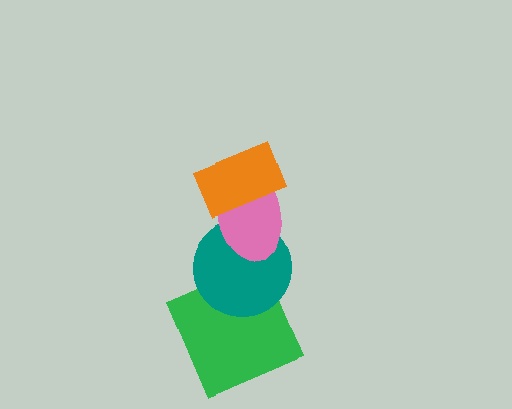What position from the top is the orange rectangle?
The orange rectangle is 1st from the top.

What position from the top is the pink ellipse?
The pink ellipse is 2nd from the top.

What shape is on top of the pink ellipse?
The orange rectangle is on top of the pink ellipse.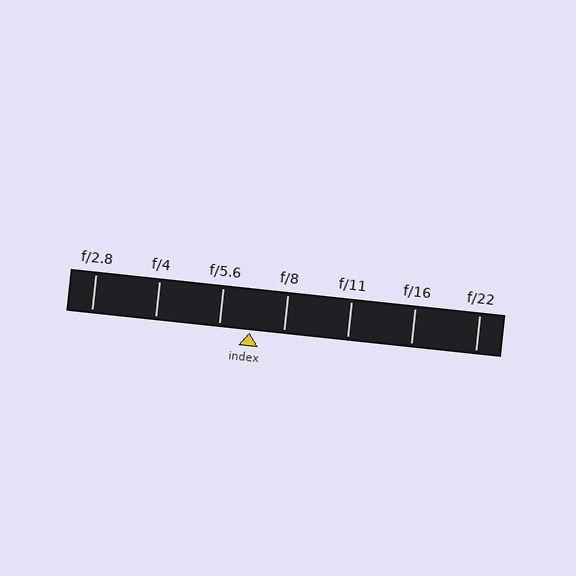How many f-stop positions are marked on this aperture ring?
There are 7 f-stop positions marked.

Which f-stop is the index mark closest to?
The index mark is closest to f/5.6.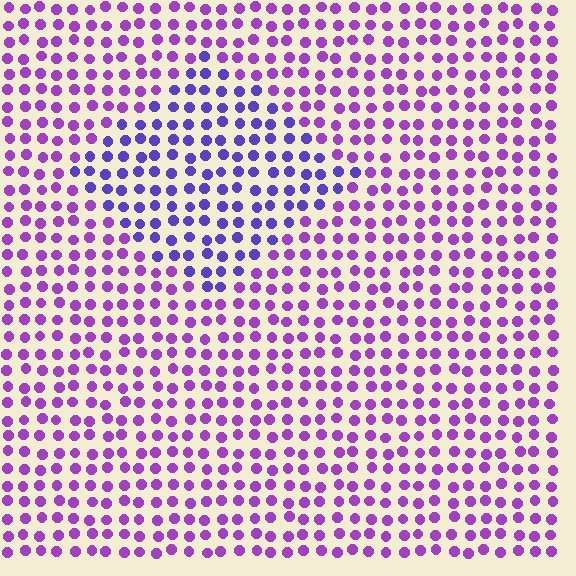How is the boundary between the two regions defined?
The boundary is defined purely by a slight shift in hue (about 33 degrees). Spacing, size, and orientation are identical on both sides.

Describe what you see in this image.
The image is filled with small purple elements in a uniform arrangement. A diamond-shaped region is visible where the elements are tinted to a slightly different hue, forming a subtle color boundary.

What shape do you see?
I see a diamond.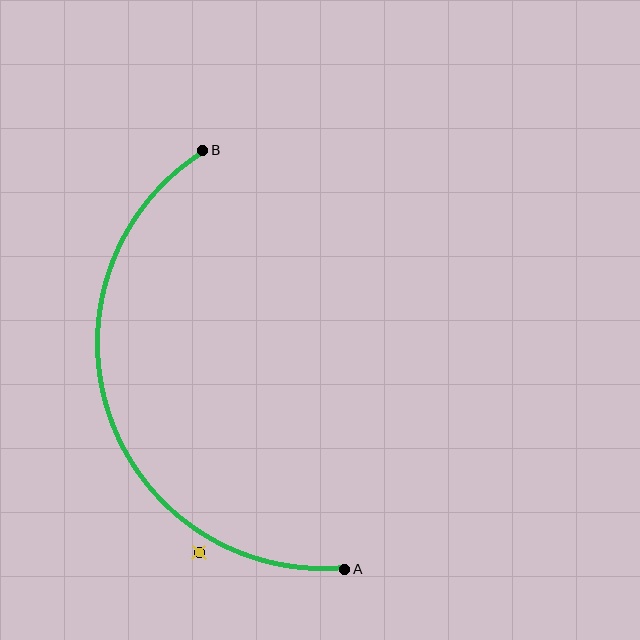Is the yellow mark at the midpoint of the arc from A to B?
No — the yellow mark does not lie on the arc at all. It sits slightly outside the curve.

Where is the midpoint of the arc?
The arc midpoint is the point on the curve farthest from the straight line joining A and B. It sits to the left of that line.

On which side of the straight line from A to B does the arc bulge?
The arc bulges to the left of the straight line connecting A and B.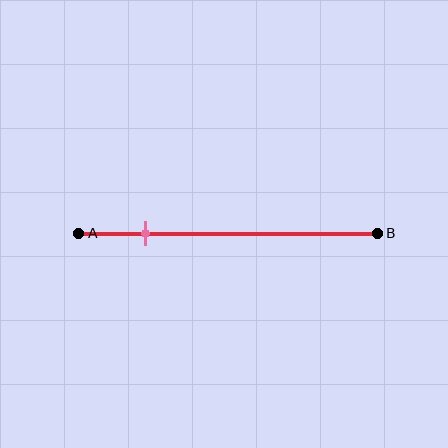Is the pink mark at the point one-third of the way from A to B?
No, the mark is at about 20% from A, not at the 33% one-third point.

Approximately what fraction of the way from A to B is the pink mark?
The pink mark is approximately 20% of the way from A to B.